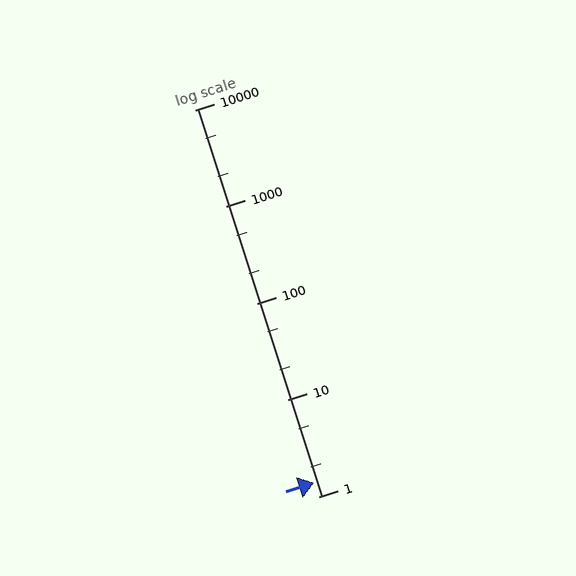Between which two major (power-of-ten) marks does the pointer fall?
The pointer is between 1 and 10.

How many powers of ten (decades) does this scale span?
The scale spans 4 decades, from 1 to 10000.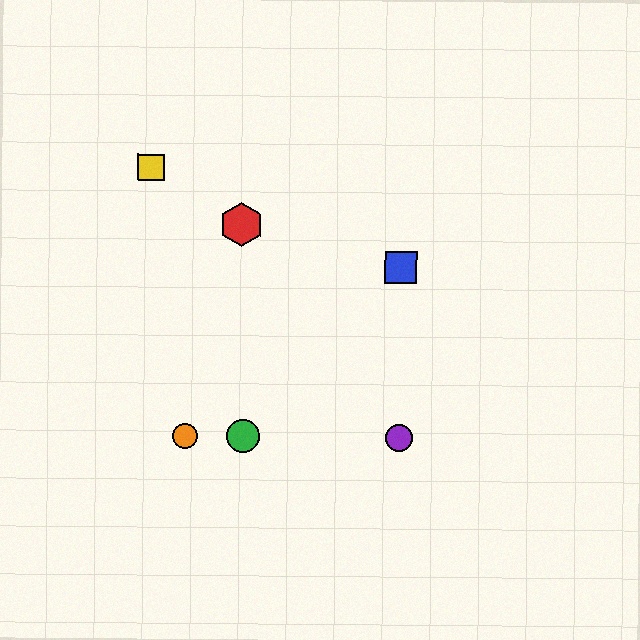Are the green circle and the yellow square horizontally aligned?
No, the green circle is at y≈437 and the yellow square is at y≈167.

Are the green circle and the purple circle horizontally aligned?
Yes, both are at y≈437.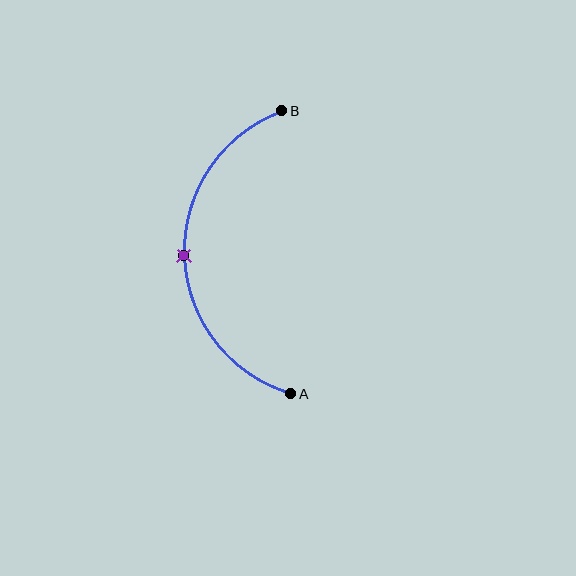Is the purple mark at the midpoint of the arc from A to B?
Yes. The purple mark lies on the arc at equal arc-length from both A and B — it is the arc midpoint.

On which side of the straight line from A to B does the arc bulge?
The arc bulges to the left of the straight line connecting A and B.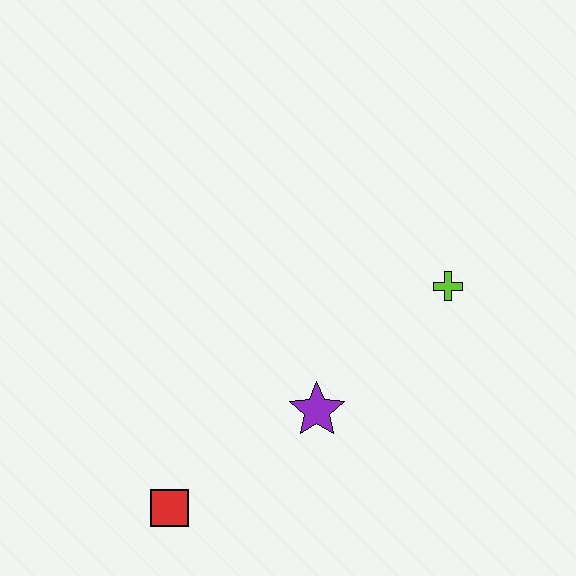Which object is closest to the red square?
The purple star is closest to the red square.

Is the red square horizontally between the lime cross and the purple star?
No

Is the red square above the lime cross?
No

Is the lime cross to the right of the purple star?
Yes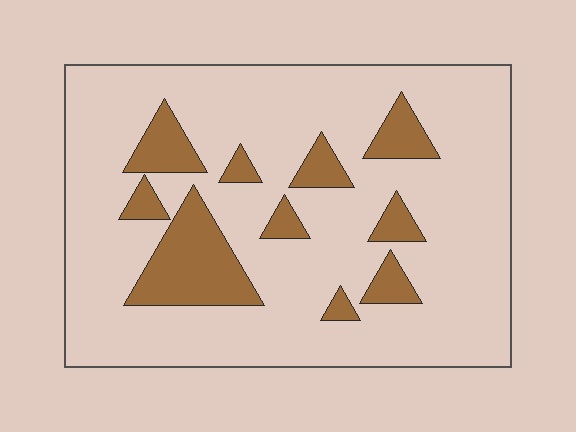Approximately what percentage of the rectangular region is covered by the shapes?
Approximately 20%.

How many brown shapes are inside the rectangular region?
10.